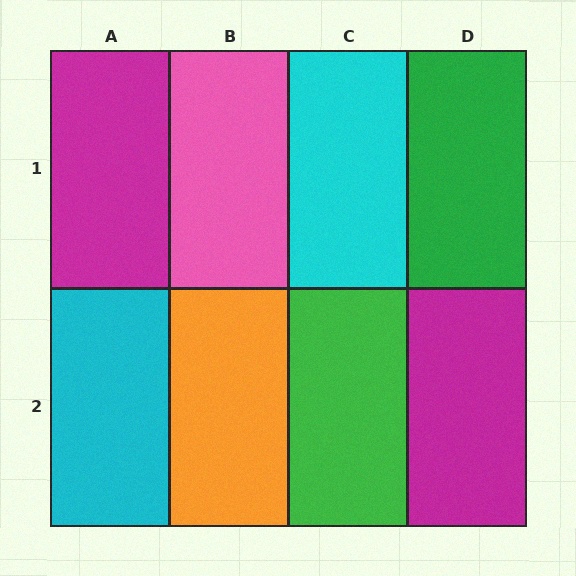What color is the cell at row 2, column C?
Green.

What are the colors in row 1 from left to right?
Magenta, pink, cyan, green.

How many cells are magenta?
2 cells are magenta.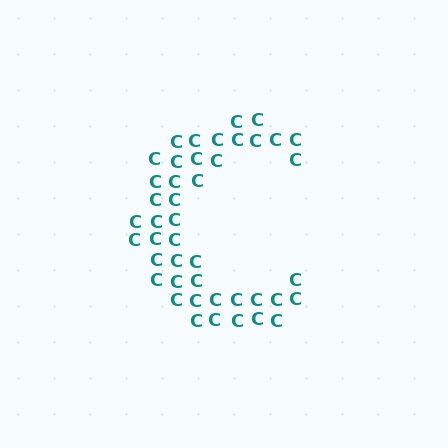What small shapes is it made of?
It is made of small letter C's.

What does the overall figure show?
The overall figure shows the letter C.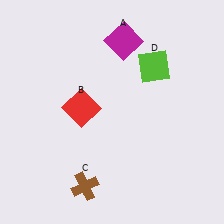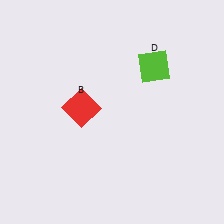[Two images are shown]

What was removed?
The magenta square (A), the brown cross (C) were removed in Image 2.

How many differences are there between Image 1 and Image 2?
There are 2 differences between the two images.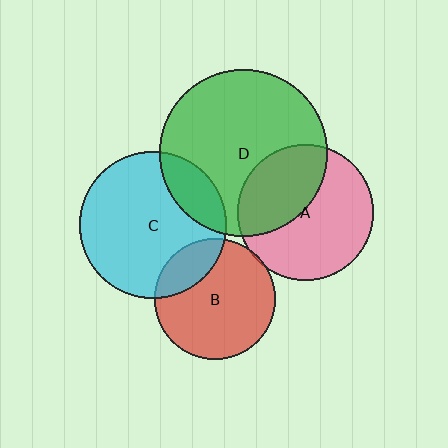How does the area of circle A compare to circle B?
Approximately 1.3 times.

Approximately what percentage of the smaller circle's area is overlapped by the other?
Approximately 5%.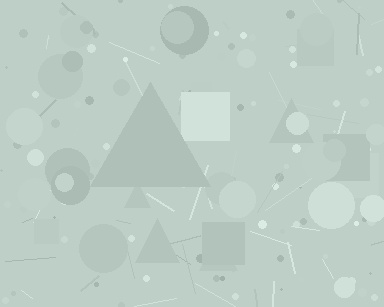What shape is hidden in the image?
A triangle is hidden in the image.